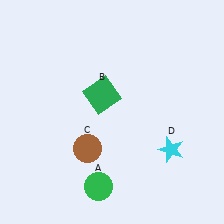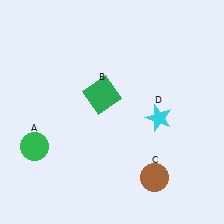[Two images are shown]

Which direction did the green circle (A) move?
The green circle (A) moved left.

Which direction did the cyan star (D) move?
The cyan star (D) moved up.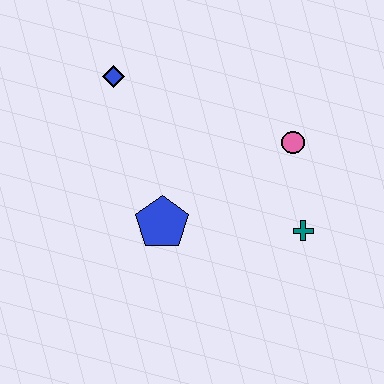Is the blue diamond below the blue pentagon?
No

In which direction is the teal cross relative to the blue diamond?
The teal cross is to the right of the blue diamond.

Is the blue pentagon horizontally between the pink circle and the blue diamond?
Yes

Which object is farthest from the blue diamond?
The teal cross is farthest from the blue diamond.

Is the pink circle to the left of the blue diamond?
No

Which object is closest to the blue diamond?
The blue pentagon is closest to the blue diamond.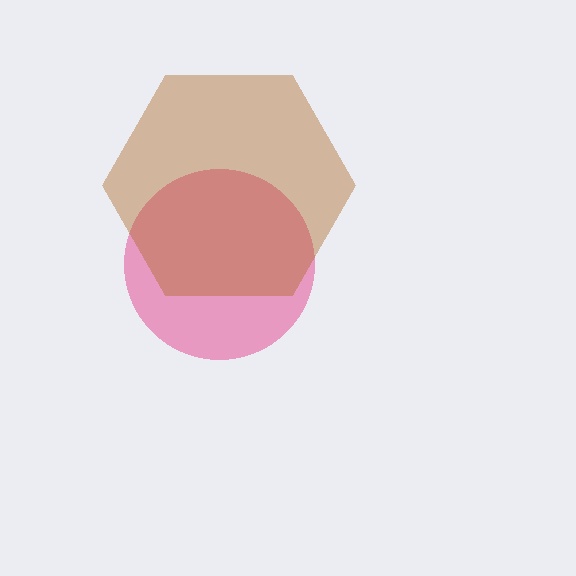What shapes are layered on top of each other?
The layered shapes are: a pink circle, a brown hexagon.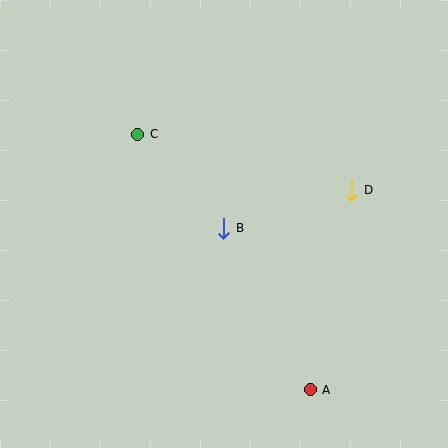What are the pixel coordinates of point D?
Point D is at (352, 190).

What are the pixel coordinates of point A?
Point A is at (310, 390).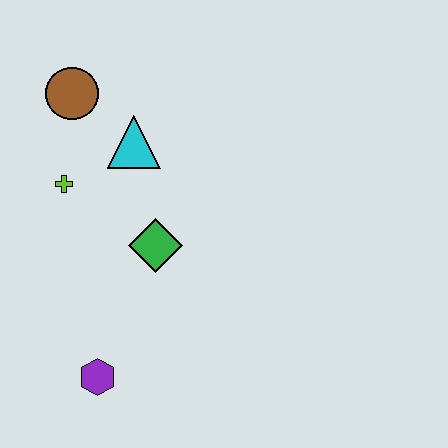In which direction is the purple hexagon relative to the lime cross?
The purple hexagon is below the lime cross.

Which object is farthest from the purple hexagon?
The brown circle is farthest from the purple hexagon.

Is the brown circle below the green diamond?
No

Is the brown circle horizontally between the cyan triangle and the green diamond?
No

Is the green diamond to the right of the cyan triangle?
Yes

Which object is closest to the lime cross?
The cyan triangle is closest to the lime cross.